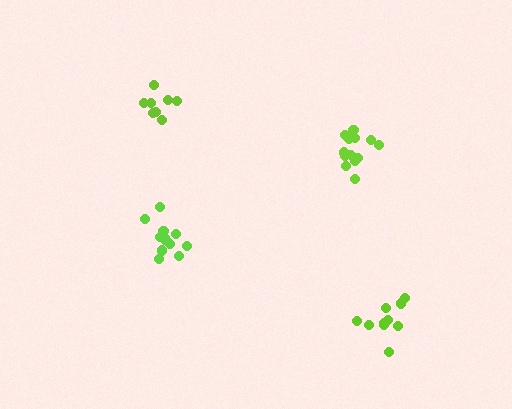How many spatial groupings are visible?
There are 4 spatial groupings.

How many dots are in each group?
Group 1: 13 dots, Group 2: 12 dots, Group 3: 10 dots, Group 4: 8 dots (43 total).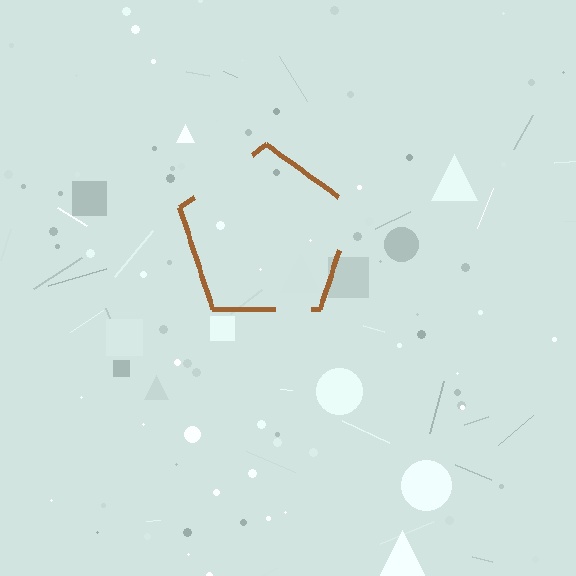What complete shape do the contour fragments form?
The contour fragments form a pentagon.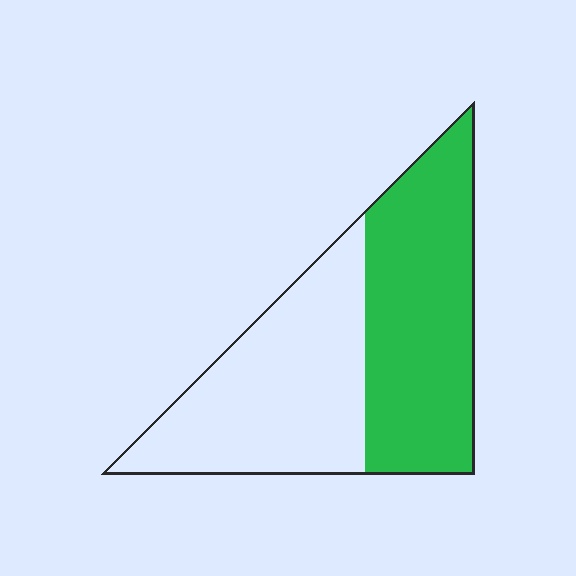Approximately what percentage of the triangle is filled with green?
Approximately 50%.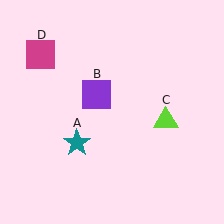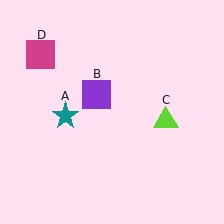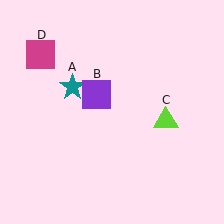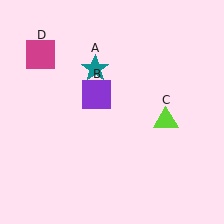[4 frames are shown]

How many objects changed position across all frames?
1 object changed position: teal star (object A).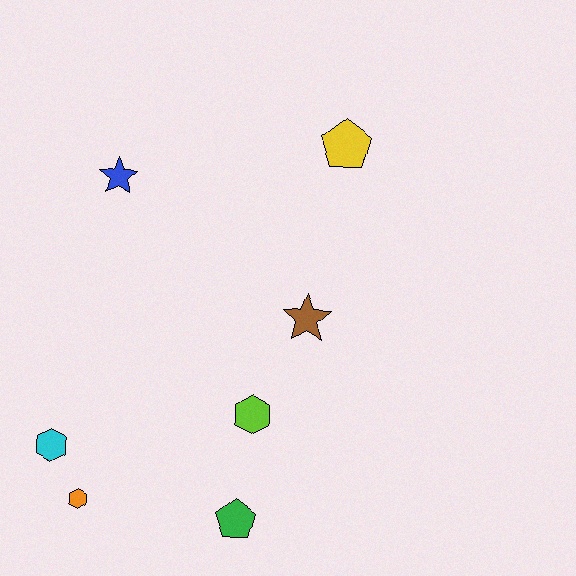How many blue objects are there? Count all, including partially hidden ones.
There is 1 blue object.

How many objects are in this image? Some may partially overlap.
There are 7 objects.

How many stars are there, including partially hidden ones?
There are 2 stars.